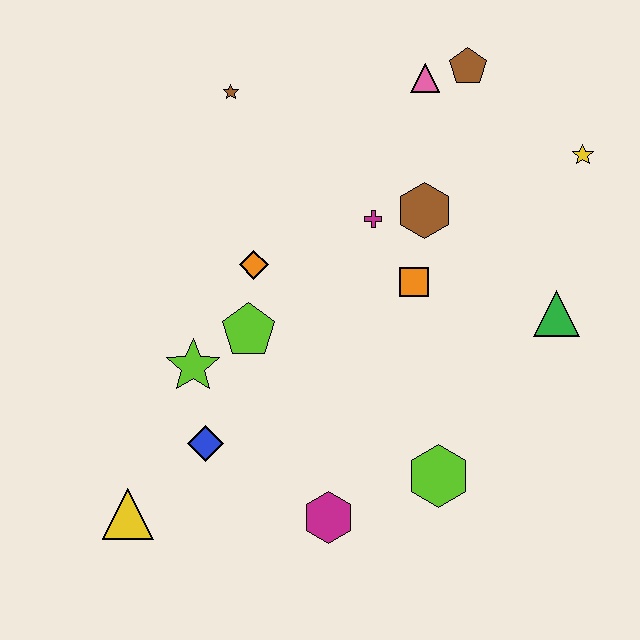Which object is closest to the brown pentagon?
The pink triangle is closest to the brown pentagon.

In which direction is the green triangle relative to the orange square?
The green triangle is to the right of the orange square.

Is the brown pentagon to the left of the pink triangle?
No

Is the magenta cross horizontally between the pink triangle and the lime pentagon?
Yes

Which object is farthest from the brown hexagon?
The yellow triangle is farthest from the brown hexagon.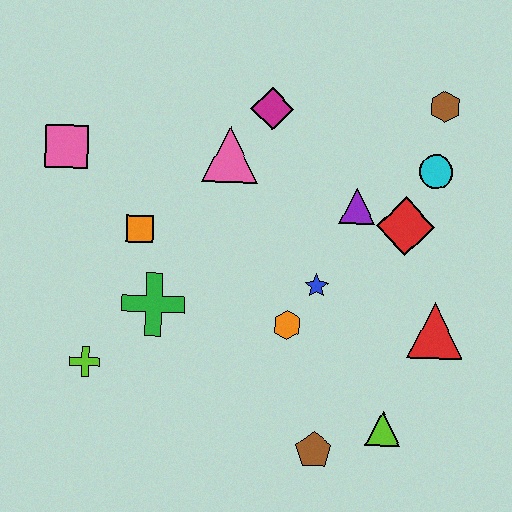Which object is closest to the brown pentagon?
The lime triangle is closest to the brown pentagon.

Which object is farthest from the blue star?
The pink square is farthest from the blue star.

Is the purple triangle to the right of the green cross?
Yes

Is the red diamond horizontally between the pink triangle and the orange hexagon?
No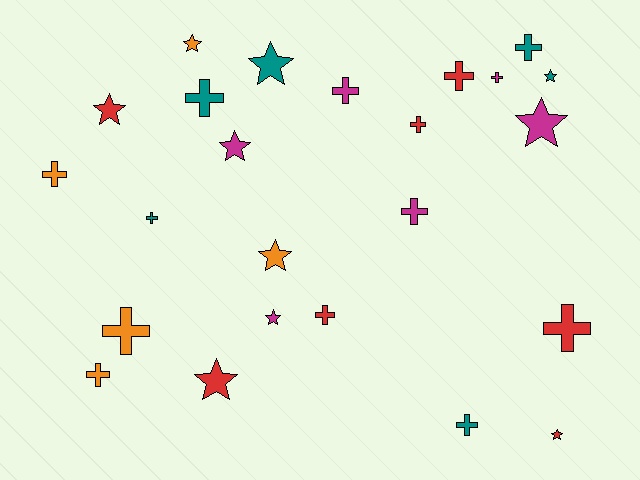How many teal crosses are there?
There are 4 teal crosses.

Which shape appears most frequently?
Cross, with 14 objects.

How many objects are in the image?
There are 24 objects.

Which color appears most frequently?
Red, with 7 objects.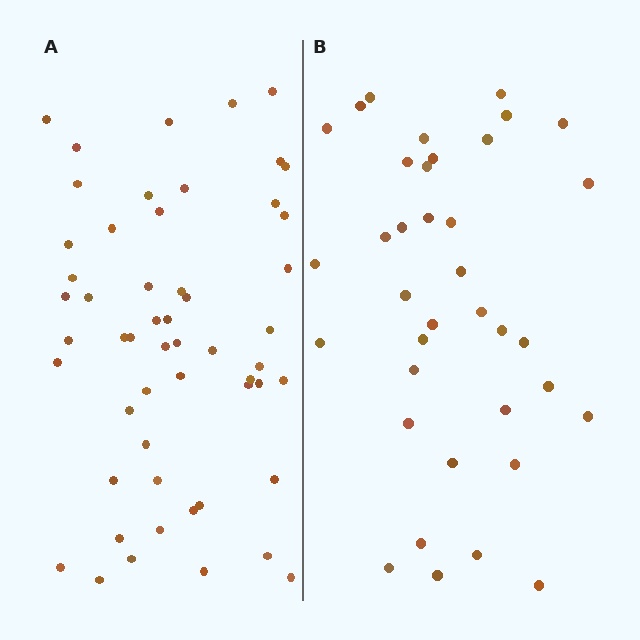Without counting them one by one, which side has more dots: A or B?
Region A (the left region) has more dots.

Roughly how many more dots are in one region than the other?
Region A has approximately 15 more dots than region B.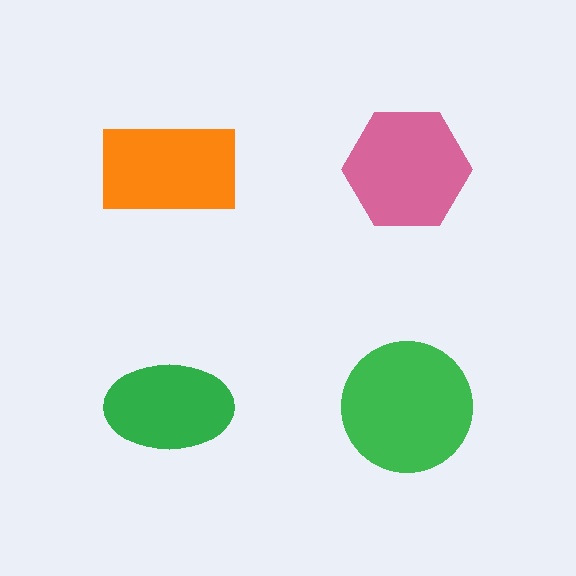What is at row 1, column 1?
An orange rectangle.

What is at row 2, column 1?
A green ellipse.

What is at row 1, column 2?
A pink hexagon.